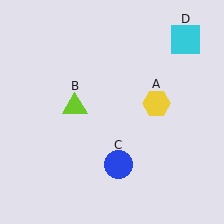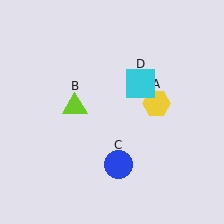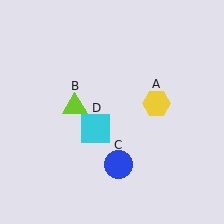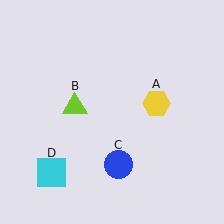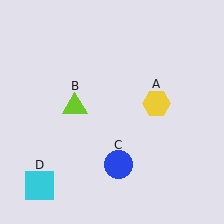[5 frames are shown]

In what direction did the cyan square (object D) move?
The cyan square (object D) moved down and to the left.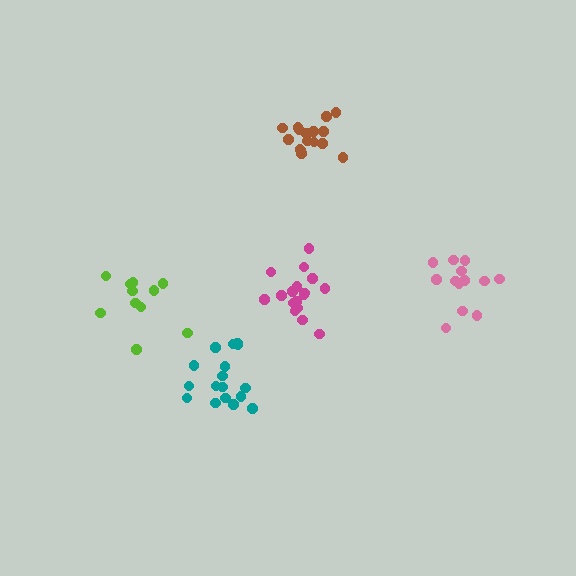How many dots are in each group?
Group 1: 17 dots, Group 2: 13 dots, Group 3: 17 dots, Group 4: 16 dots, Group 5: 11 dots (74 total).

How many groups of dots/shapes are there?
There are 5 groups.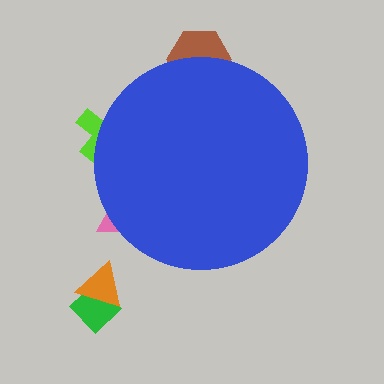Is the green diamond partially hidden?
No, the green diamond is fully visible.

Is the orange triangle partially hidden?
No, the orange triangle is fully visible.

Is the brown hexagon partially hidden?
Yes, the brown hexagon is partially hidden behind the blue circle.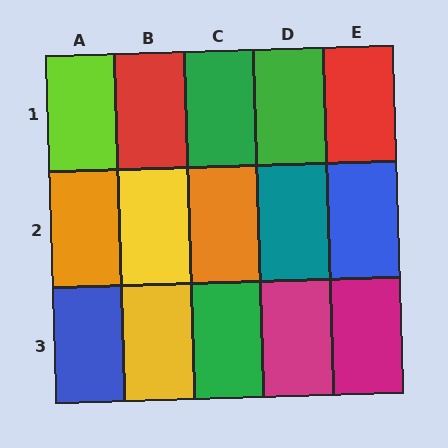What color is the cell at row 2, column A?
Orange.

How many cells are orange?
2 cells are orange.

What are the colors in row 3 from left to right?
Blue, yellow, green, magenta, magenta.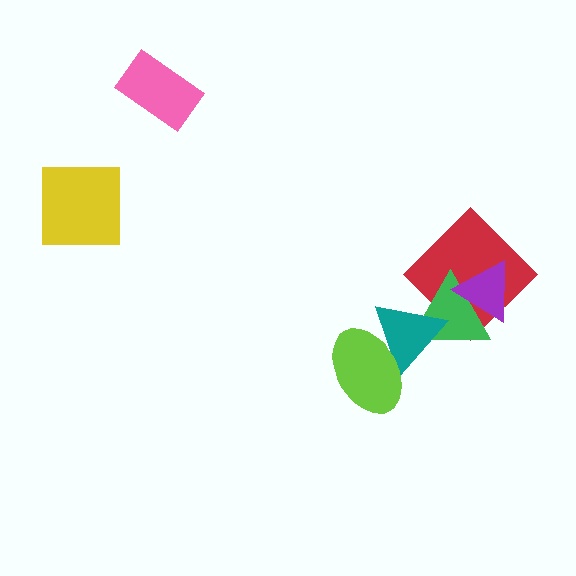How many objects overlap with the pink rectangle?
0 objects overlap with the pink rectangle.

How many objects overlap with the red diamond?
2 objects overlap with the red diamond.